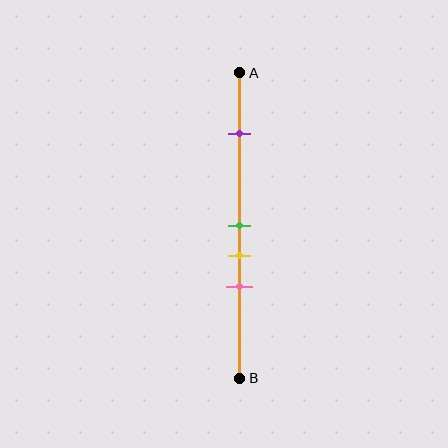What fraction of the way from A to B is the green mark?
The green mark is approximately 50% (0.5) of the way from A to B.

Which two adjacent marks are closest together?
The green and yellow marks are the closest adjacent pair.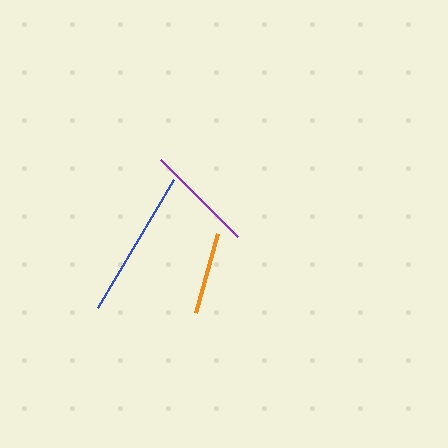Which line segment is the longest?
The blue line is the longest at approximately 149 pixels.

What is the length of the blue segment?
The blue segment is approximately 149 pixels long.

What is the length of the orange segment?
The orange segment is approximately 81 pixels long.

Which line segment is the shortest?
The orange line is the shortest at approximately 81 pixels.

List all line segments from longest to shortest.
From longest to shortest: blue, purple, orange.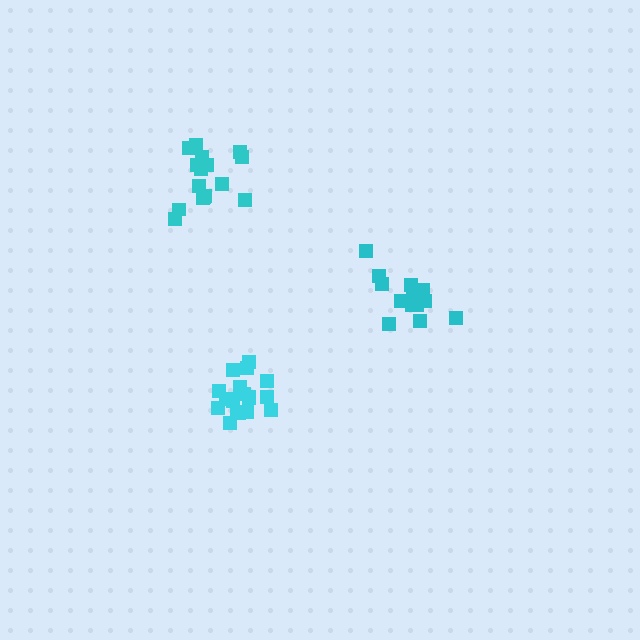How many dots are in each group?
Group 1: 16 dots, Group 2: 19 dots, Group 3: 15 dots (50 total).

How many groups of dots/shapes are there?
There are 3 groups.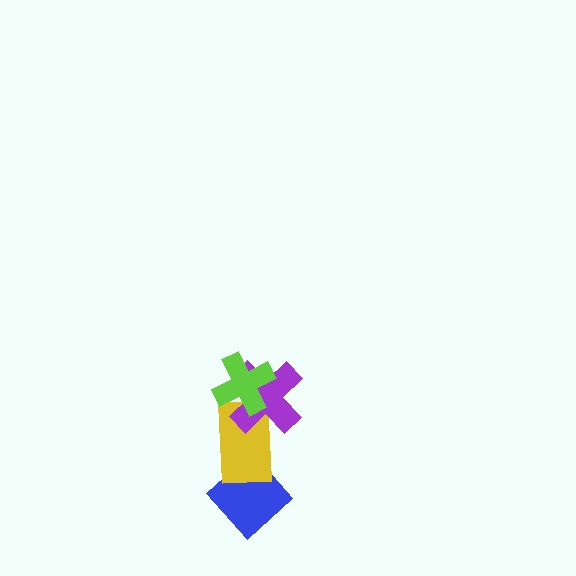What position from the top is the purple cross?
The purple cross is 2nd from the top.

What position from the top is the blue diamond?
The blue diamond is 4th from the top.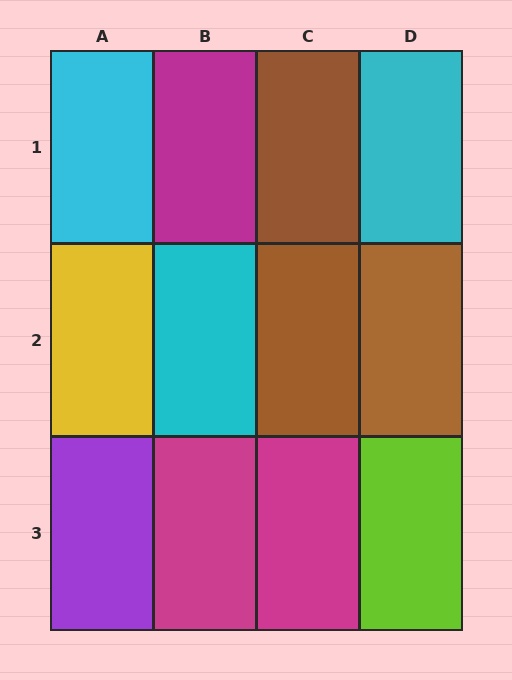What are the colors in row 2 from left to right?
Yellow, cyan, brown, brown.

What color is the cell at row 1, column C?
Brown.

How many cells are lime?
1 cell is lime.